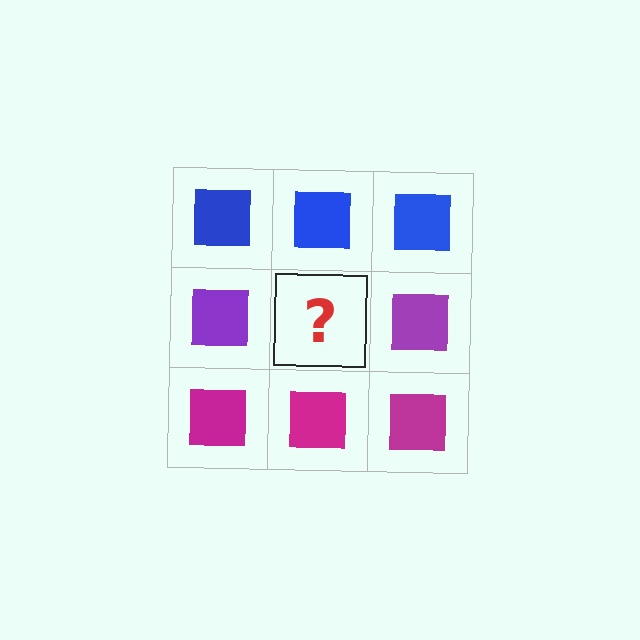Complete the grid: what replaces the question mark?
The question mark should be replaced with a purple square.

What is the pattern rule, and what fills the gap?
The rule is that each row has a consistent color. The gap should be filled with a purple square.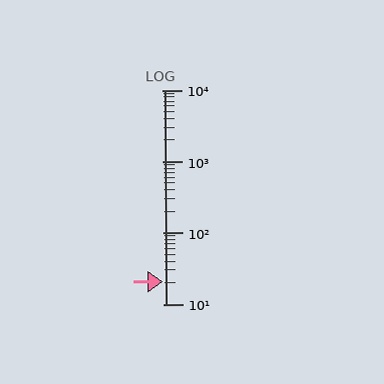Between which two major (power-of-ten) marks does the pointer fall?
The pointer is between 10 and 100.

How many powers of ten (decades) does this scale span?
The scale spans 3 decades, from 10 to 10000.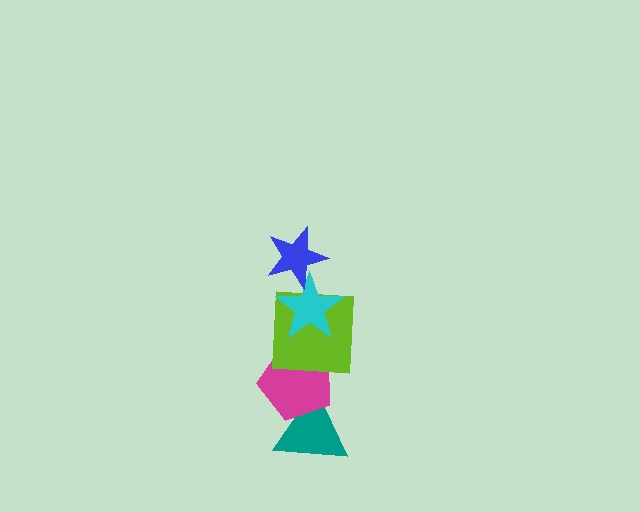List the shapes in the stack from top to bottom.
From top to bottom: the blue star, the cyan star, the lime square, the magenta pentagon, the teal triangle.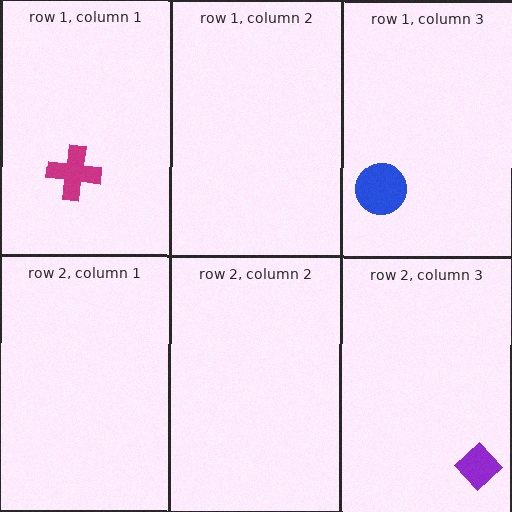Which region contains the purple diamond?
The row 2, column 3 region.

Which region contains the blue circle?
The row 1, column 3 region.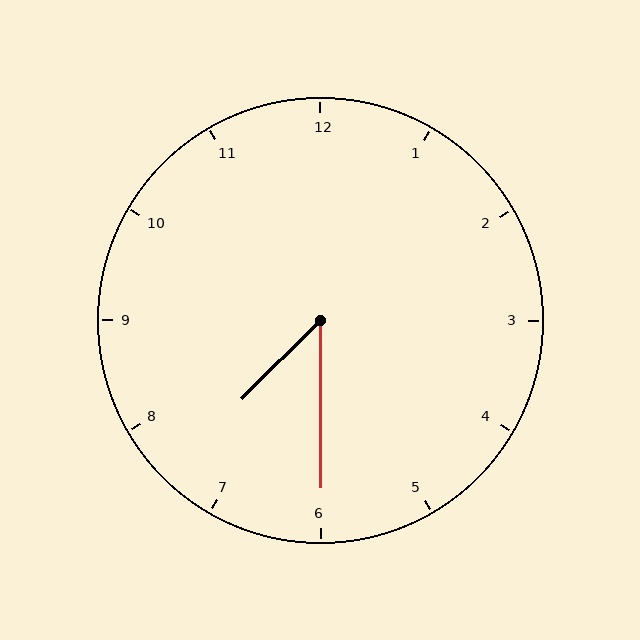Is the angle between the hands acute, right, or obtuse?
It is acute.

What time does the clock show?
7:30.